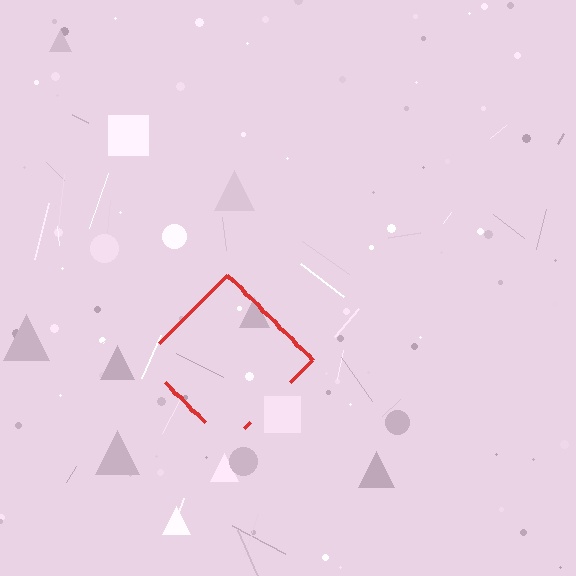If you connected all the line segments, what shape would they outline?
They would outline a diamond.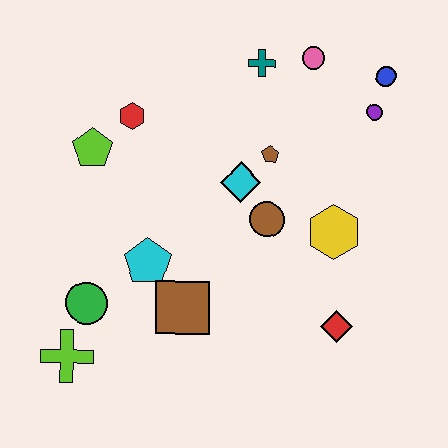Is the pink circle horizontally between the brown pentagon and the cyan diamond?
No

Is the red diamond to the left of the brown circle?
No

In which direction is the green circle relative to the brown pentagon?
The green circle is to the left of the brown pentagon.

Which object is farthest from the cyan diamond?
The lime cross is farthest from the cyan diamond.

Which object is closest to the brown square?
The cyan pentagon is closest to the brown square.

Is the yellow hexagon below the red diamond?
No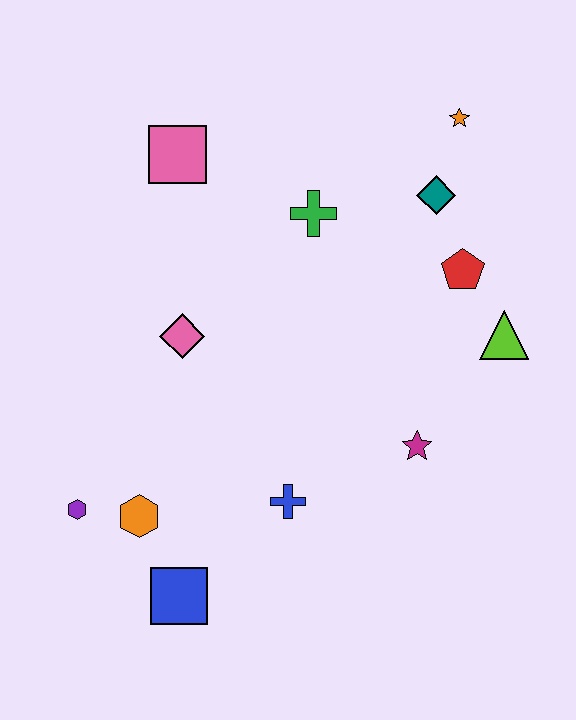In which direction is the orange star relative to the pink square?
The orange star is to the right of the pink square.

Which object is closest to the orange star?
The teal diamond is closest to the orange star.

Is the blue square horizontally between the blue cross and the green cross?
No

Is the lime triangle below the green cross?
Yes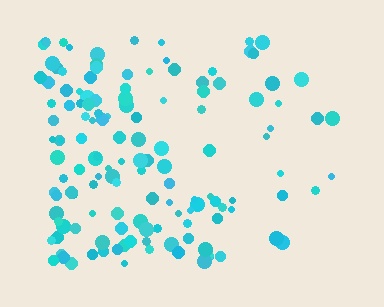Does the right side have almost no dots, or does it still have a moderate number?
Still a moderate number, just noticeably fewer than the left.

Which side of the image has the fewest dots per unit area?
The right.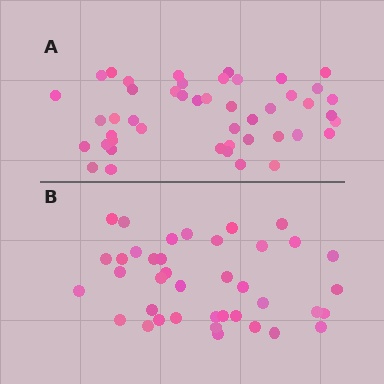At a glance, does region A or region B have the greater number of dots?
Region A (the top region) has more dots.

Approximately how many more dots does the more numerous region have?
Region A has roughly 8 or so more dots than region B.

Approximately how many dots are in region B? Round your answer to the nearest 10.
About 40 dots. (The exact count is 39, which rounds to 40.)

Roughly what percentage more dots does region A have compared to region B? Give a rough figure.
About 20% more.